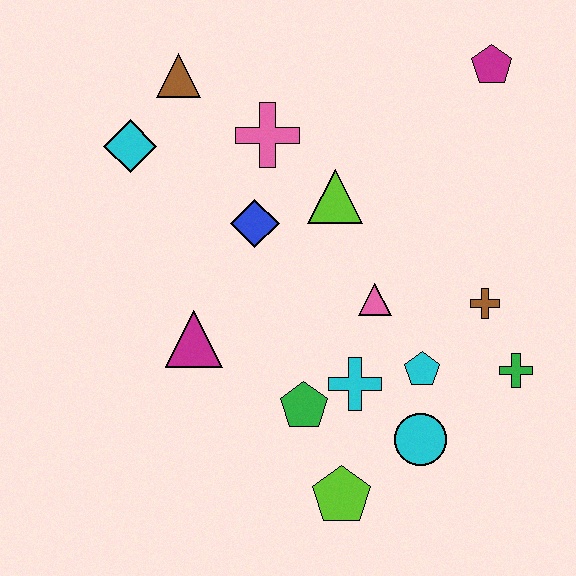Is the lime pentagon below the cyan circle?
Yes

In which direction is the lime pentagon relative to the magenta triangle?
The lime pentagon is below the magenta triangle.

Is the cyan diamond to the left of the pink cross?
Yes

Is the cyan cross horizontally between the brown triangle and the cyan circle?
Yes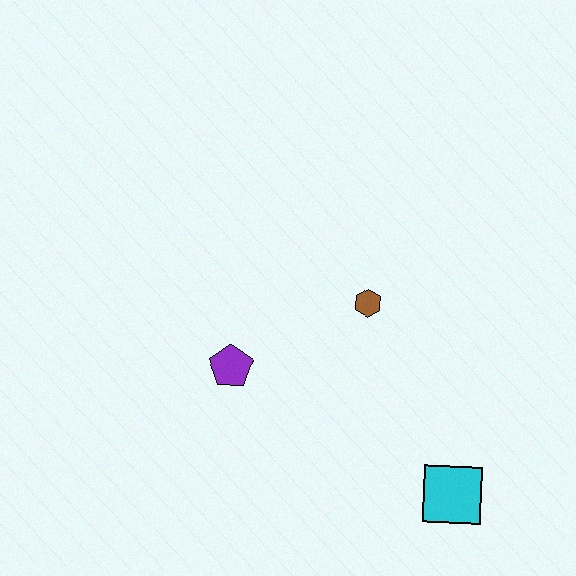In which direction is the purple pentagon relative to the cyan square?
The purple pentagon is to the left of the cyan square.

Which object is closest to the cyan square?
The brown hexagon is closest to the cyan square.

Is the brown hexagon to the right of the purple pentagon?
Yes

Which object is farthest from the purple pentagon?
The cyan square is farthest from the purple pentagon.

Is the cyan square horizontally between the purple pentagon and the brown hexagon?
No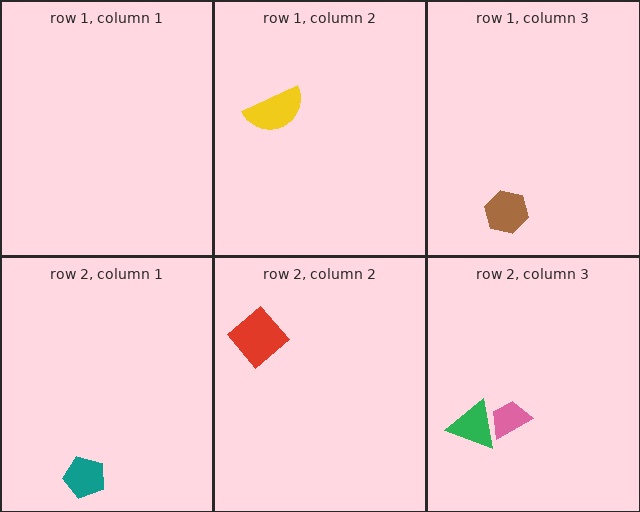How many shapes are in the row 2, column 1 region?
1.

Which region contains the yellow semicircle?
The row 1, column 2 region.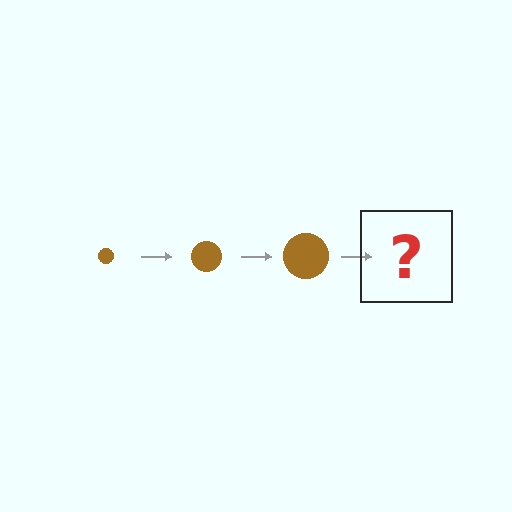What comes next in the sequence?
The next element should be a brown circle, larger than the previous one.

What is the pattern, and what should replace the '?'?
The pattern is that the circle gets progressively larger each step. The '?' should be a brown circle, larger than the previous one.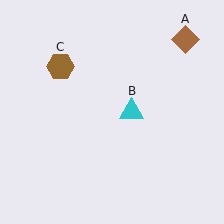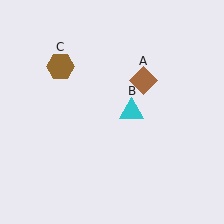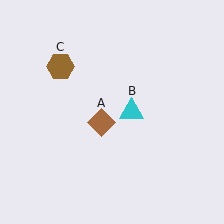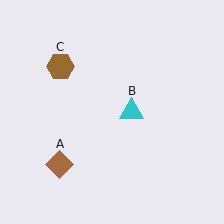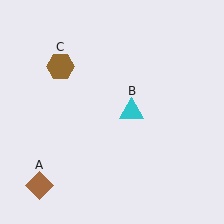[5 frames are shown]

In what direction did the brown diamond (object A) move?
The brown diamond (object A) moved down and to the left.